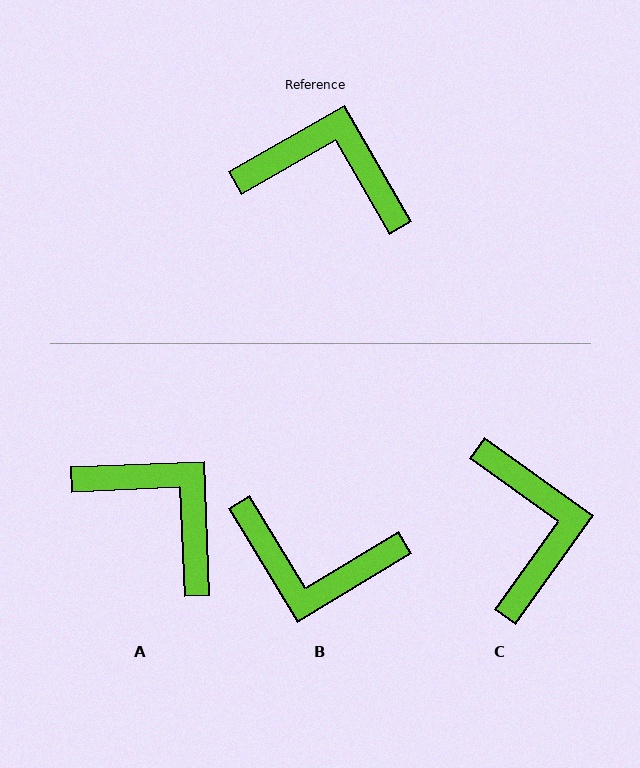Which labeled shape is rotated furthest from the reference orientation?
B, about 179 degrees away.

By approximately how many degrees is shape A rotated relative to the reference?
Approximately 27 degrees clockwise.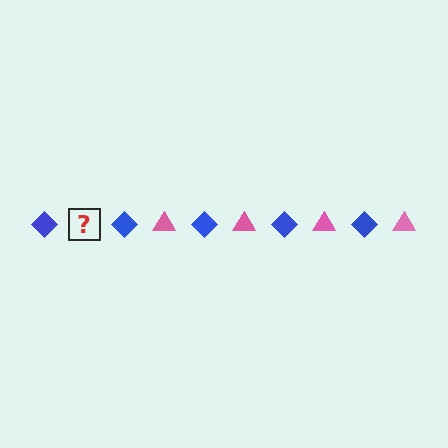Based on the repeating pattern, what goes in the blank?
The blank should be a pink triangle.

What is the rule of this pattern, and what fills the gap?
The rule is that the pattern alternates between blue diamond and pink triangle. The gap should be filled with a pink triangle.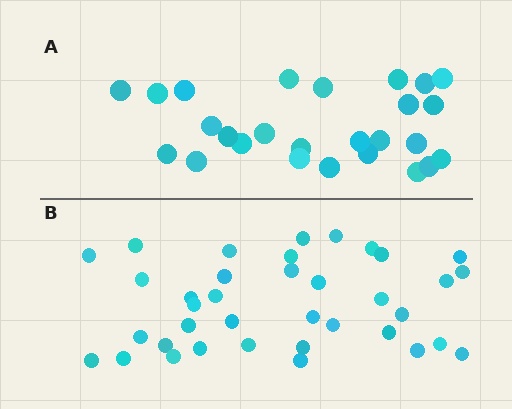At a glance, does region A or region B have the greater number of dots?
Region B (the bottom region) has more dots.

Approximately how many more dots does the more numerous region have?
Region B has roughly 12 or so more dots than region A.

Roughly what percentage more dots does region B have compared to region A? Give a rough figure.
About 40% more.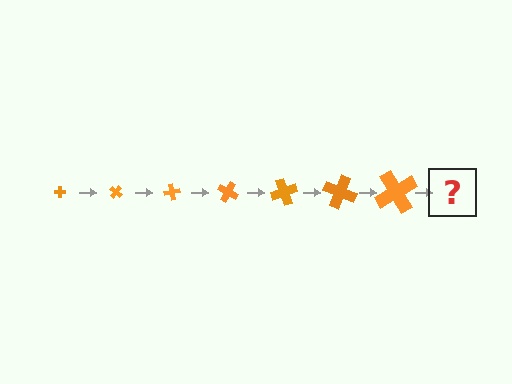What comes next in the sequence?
The next element should be a cross, larger than the previous one and rotated 280 degrees from the start.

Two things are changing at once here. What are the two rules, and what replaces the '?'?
The two rules are that the cross grows larger each step and it rotates 40 degrees each step. The '?' should be a cross, larger than the previous one and rotated 280 degrees from the start.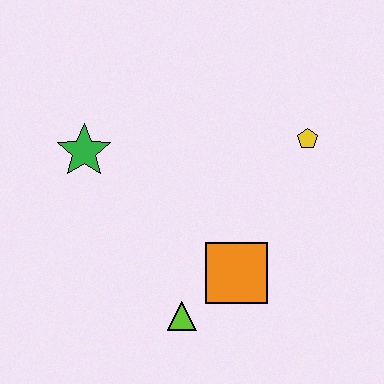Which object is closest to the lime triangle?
The orange square is closest to the lime triangle.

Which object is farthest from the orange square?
The green star is farthest from the orange square.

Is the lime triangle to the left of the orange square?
Yes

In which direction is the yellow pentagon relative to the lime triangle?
The yellow pentagon is above the lime triangle.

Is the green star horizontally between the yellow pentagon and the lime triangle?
No